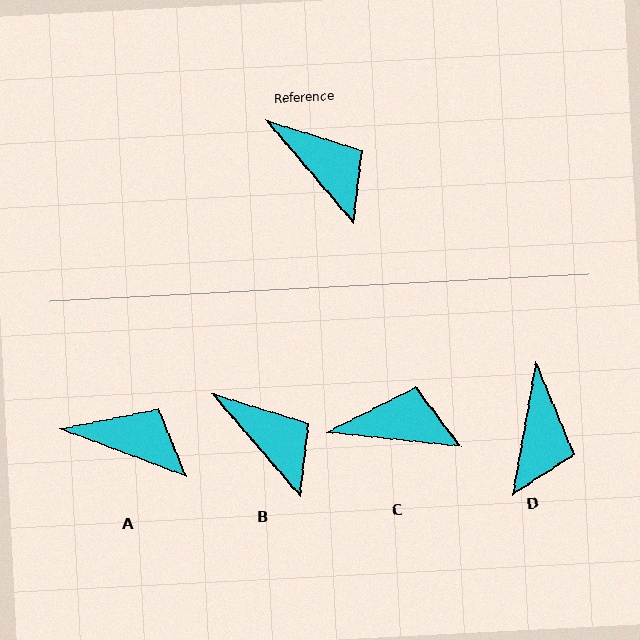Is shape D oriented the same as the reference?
No, it is off by about 51 degrees.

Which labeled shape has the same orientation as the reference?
B.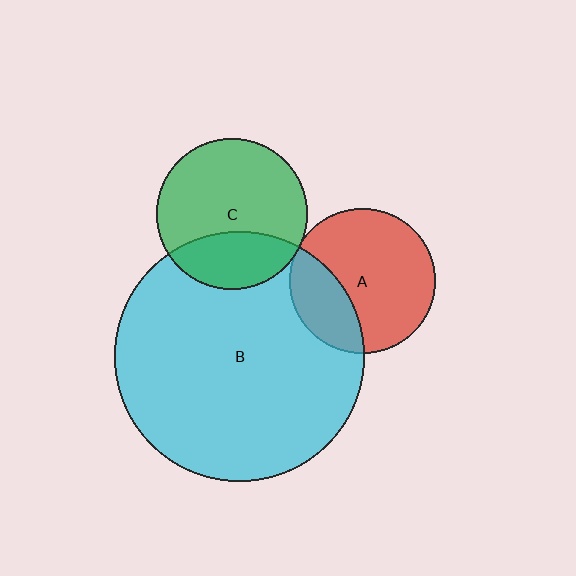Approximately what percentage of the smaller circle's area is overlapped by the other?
Approximately 30%.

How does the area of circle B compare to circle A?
Approximately 2.9 times.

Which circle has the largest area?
Circle B (cyan).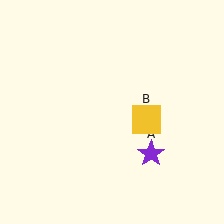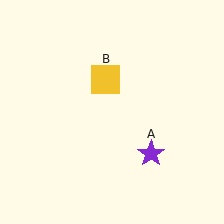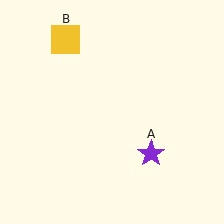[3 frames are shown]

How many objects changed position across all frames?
1 object changed position: yellow square (object B).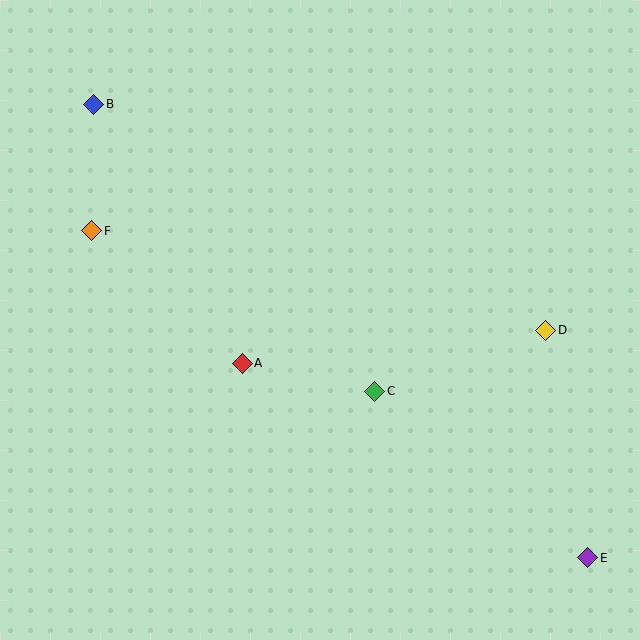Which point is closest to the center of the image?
Point A at (242, 363) is closest to the center.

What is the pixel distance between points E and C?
The distance between E and C is 271 pixels.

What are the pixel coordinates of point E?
Point E is at (588, 558).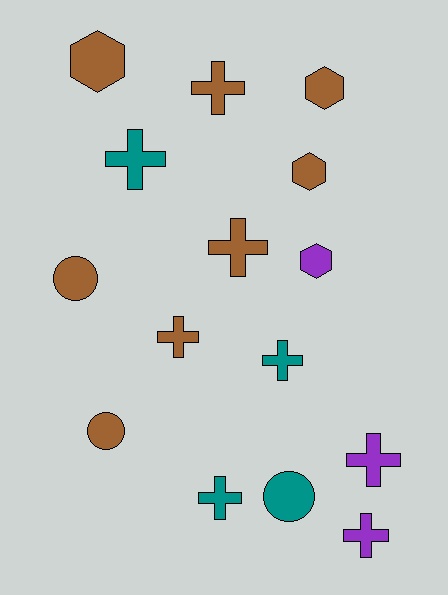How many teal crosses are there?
There are 3 teal crosses.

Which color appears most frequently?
Brown, with 8 objects.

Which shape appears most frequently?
Cross, with 8 objects.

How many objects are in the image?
There are 15 objects.